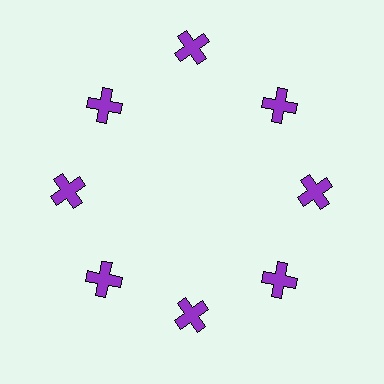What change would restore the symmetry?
The symmetry would be restored by moving it inward, back onto the ring so that all 8 crosses sit at equal angles and equal distance from the center.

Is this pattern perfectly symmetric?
No. The 8 purple crosses are arranged in a ring, but one element near the 12 o'clock position is pushed outward from the center, breaking the 8-fold rotational symmetry.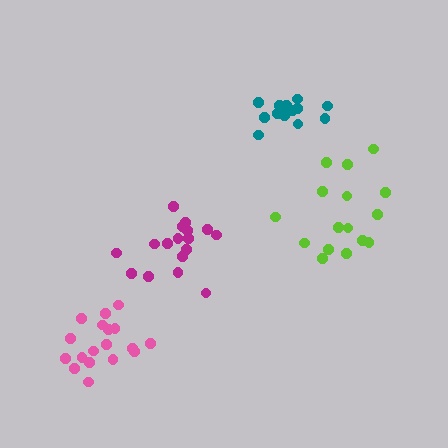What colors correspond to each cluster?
The clusters are colored: magenta, lime, teal, pink.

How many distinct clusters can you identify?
There are 4 distinct clusters.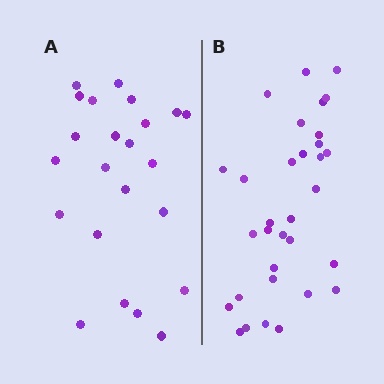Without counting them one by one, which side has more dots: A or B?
Region B (the right region) has more dots.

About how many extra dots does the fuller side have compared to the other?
Region B has roughly 8 or so more dots than region A.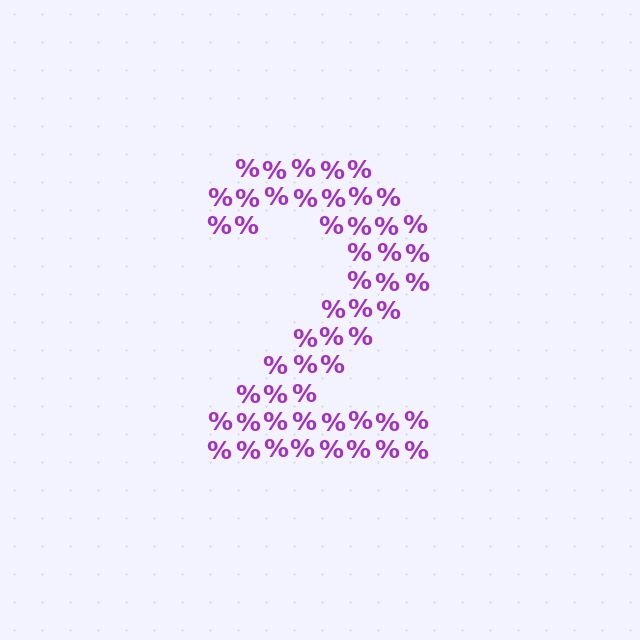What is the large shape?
The large shape is the digit 2.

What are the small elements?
The small elements are percent signs.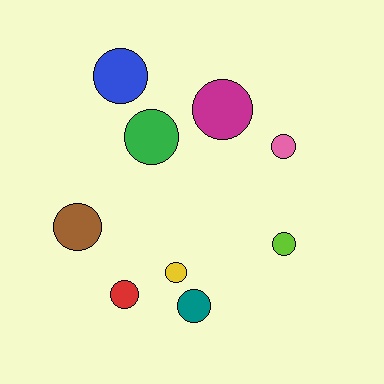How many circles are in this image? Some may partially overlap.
There are 9 circles.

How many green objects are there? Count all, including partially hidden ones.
There is 1 green object.